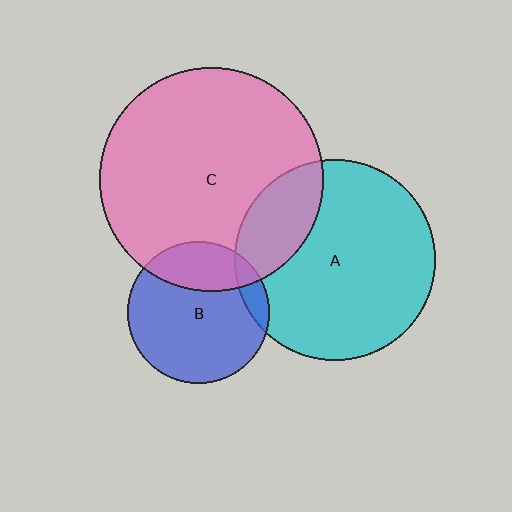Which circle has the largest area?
Circle C (pink).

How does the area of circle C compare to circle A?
Approximately 1.2 times.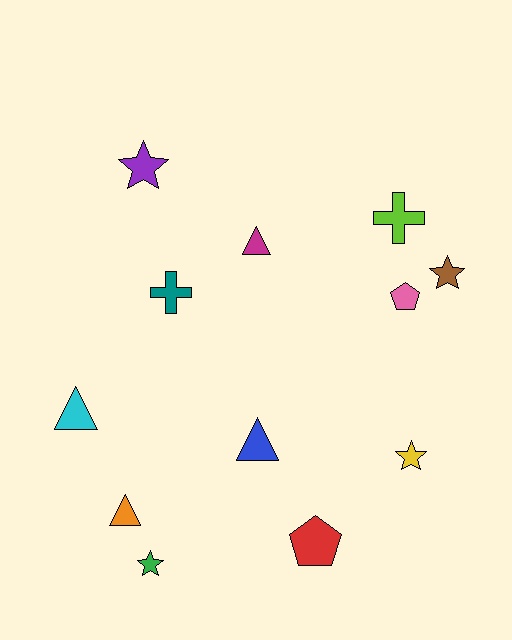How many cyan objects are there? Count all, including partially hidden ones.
There is 1 cyan object.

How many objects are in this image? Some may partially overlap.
There are 12 objects.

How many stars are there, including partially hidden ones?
There are 4 stars.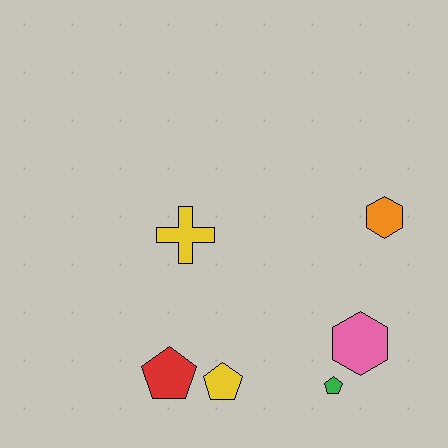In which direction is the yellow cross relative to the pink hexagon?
The yellow cross is to the left of the pink hexagon.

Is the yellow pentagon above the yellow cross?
No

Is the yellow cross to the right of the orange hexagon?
No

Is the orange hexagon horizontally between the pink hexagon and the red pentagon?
No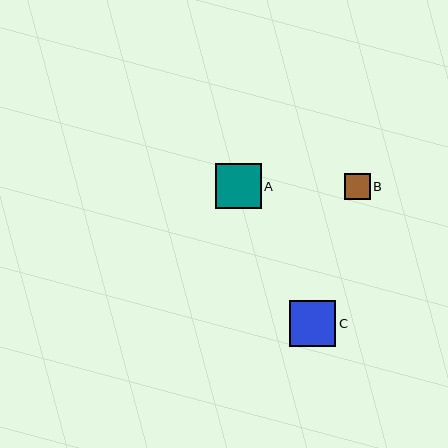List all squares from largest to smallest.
From largest to smallest: C, A, B.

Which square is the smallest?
Square B is the smallest with a size of approximately 26 pixels.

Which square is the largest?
Square C is the largest with a size of approximately 46 pixels.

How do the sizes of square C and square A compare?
Square C and square A are approximately the same size.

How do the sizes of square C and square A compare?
Square C and square A are approximately the same size.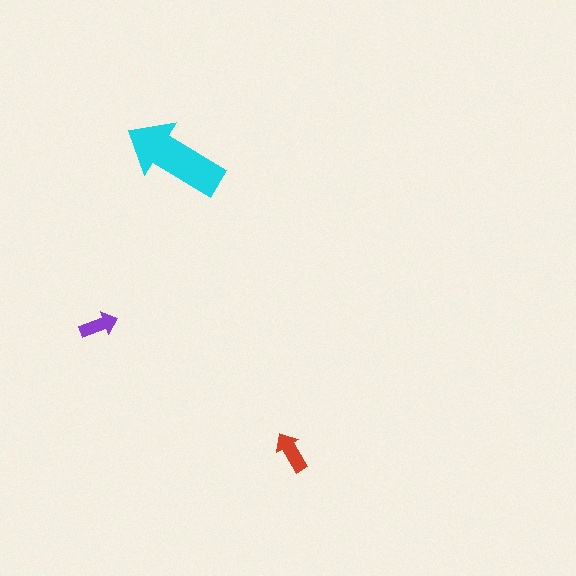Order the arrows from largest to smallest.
the cyan one, the red one, the purple one.